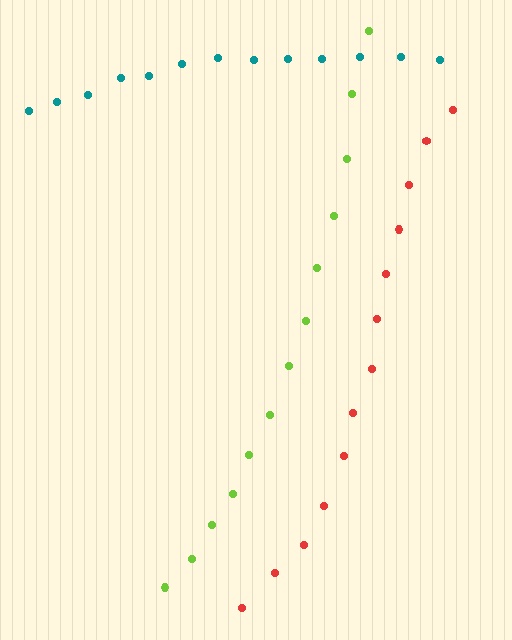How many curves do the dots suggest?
There are 3 distinct paths.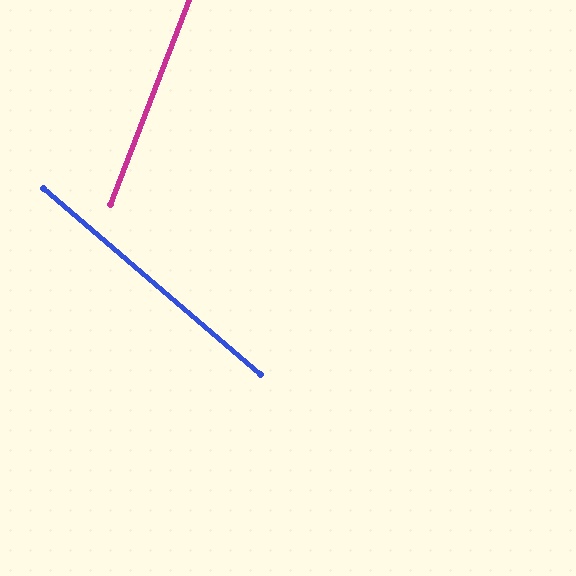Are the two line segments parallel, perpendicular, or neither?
Neither parallel nor perpendicular — they differ by about 70°.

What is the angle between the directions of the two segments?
Approximately 70 degrees.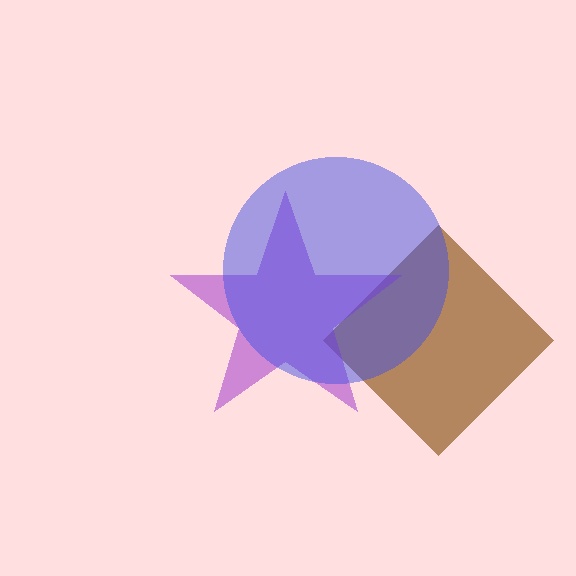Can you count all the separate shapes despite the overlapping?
Yes, there are 3 separate shapes.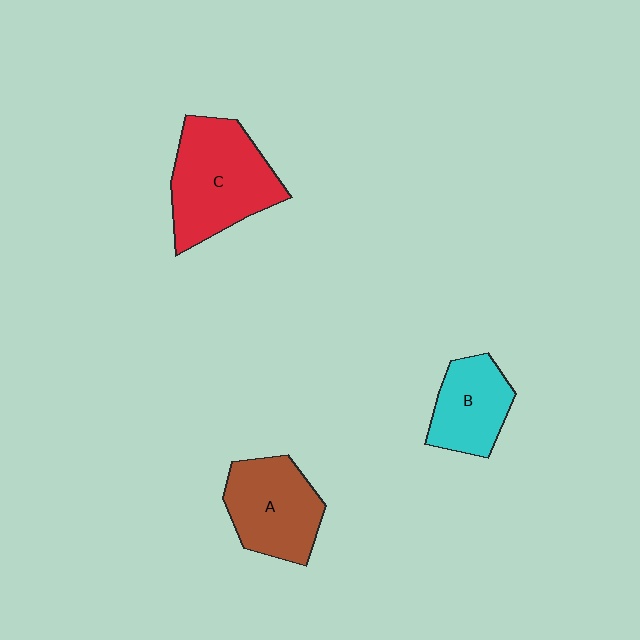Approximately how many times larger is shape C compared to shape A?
Approximately 1.3 times.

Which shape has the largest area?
Shape C (red).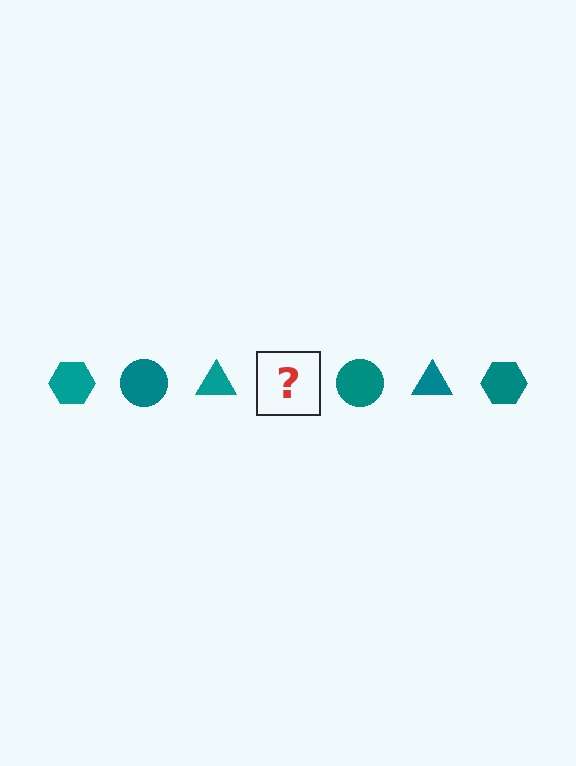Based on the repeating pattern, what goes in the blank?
The blank should be a teal hexagon.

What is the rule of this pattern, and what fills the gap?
The rule is that the pattern cycles through hexagon, circle, triangle shapes in teal. The gap should be filled with a teal hexagon.